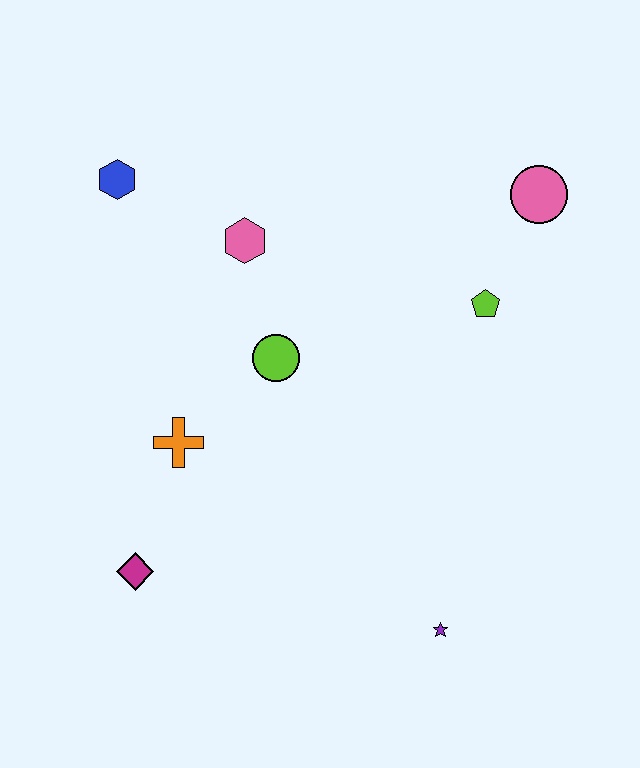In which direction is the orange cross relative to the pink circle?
The orange cross is to the left of the pink circle.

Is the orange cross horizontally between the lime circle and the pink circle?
No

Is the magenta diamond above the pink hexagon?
No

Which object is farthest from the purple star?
The blue hexagon is farthest from the purple star.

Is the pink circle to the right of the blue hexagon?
Yes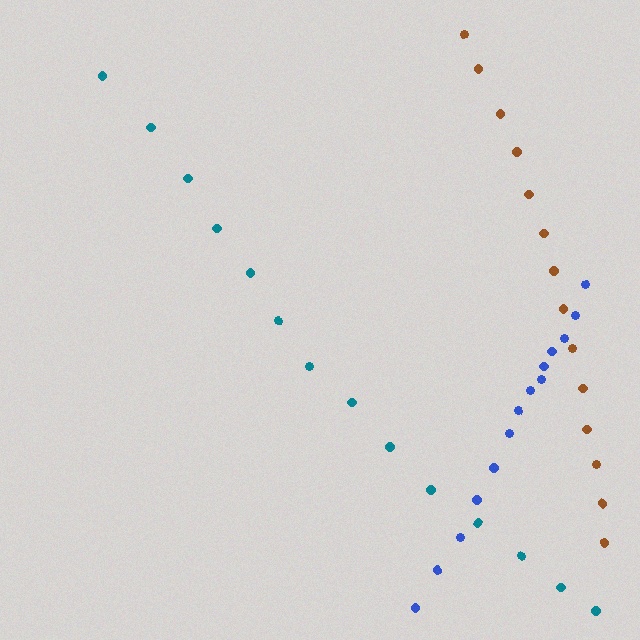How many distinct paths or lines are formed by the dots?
There are 3 distinct paths.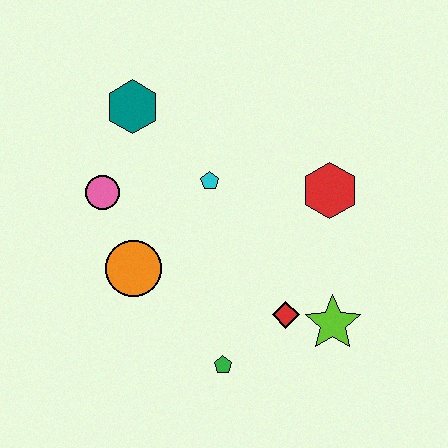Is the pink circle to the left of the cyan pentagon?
Yes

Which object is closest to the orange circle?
The pink circle is closest to the orange circle.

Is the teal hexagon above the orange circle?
Yes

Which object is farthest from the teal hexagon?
The lime star is farthest from the teal hexagon.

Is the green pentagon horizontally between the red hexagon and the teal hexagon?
Yes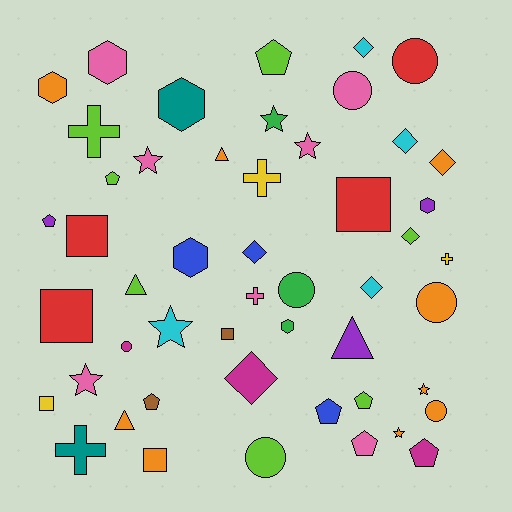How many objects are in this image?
There are 50 objects.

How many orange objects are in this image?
There are 9 orange objects.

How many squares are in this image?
There are 6 squares.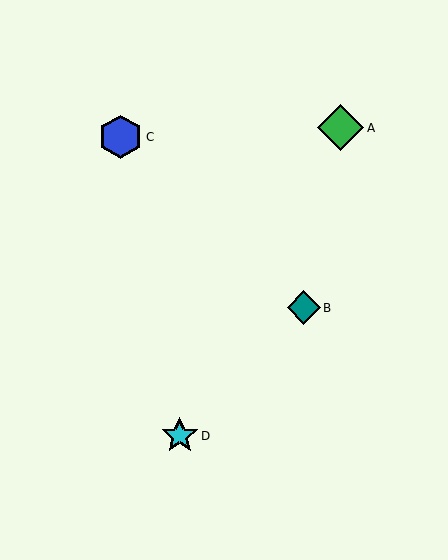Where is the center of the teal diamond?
The center of the teal diamond is at (304, 308).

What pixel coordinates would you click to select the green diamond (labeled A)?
Click at (340, 128) to select the green diamond A.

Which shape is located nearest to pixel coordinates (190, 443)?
The cyan star (labeled D) at (180, 436) is nearest to that location.